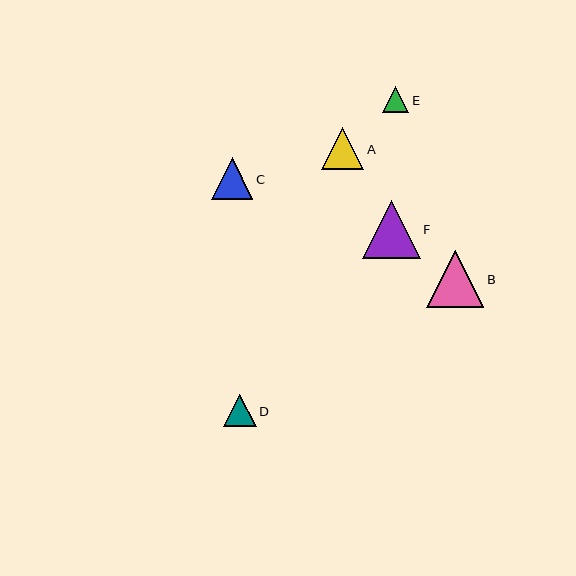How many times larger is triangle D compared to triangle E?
Triangle D is approximately 1.2 times the size of triangle E.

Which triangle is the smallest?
Triangle E is the smallest with a size of approximately 26 pixels.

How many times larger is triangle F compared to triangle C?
Triangle F is approximately 1.4 times the size of triangle C.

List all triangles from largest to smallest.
From largest to smallest: F, B, A, C, D, E.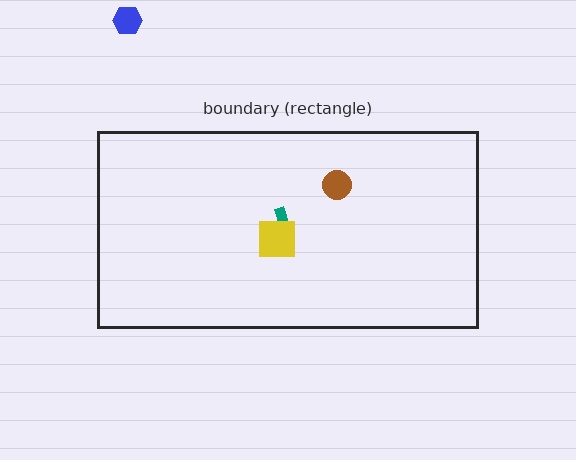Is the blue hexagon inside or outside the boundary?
Outside.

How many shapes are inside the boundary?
3 inside, 1 outside.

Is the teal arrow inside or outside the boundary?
Inside.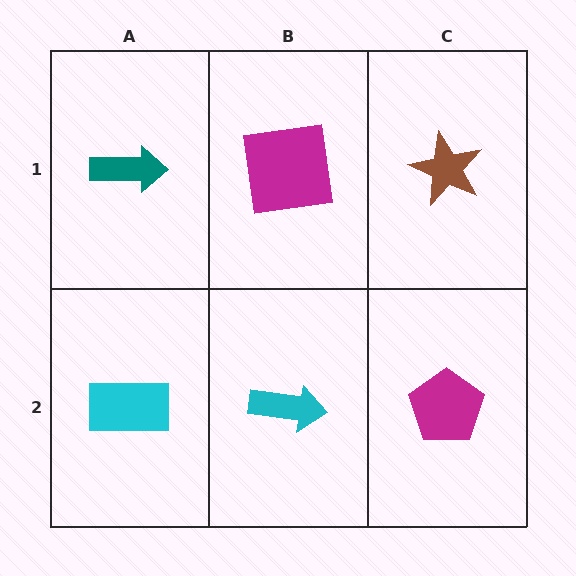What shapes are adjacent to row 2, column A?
A teal arrow (row 1, column A), a cyan arrow (row 2, column B).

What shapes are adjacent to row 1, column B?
A cyan arrow (row 2, column B), a teal arrow (row 1, column A), a brown star (row 1, column C).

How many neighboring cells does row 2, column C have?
2.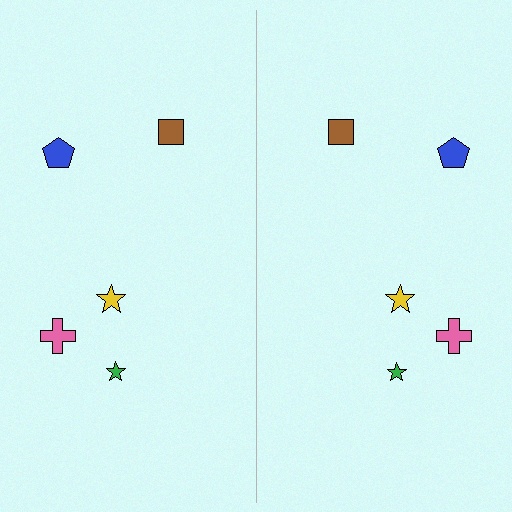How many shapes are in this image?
There are 10 shapes in this image.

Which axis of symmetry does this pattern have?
The pattern has a vertical axis of symmetry running through the center of the image.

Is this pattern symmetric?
Yes, this pattern has bilateral (reflection) symmetry.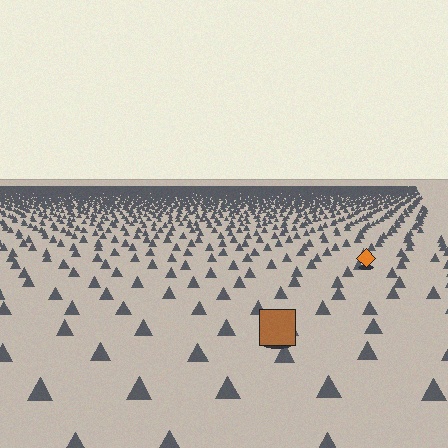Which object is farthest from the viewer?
The orange diamond is farthest from the viewer. It appears smaller and the ground texture around it is denser.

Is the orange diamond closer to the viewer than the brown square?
No. The brown square is closer — you can tell from the texture gradient: the ground texture is coarser near it.